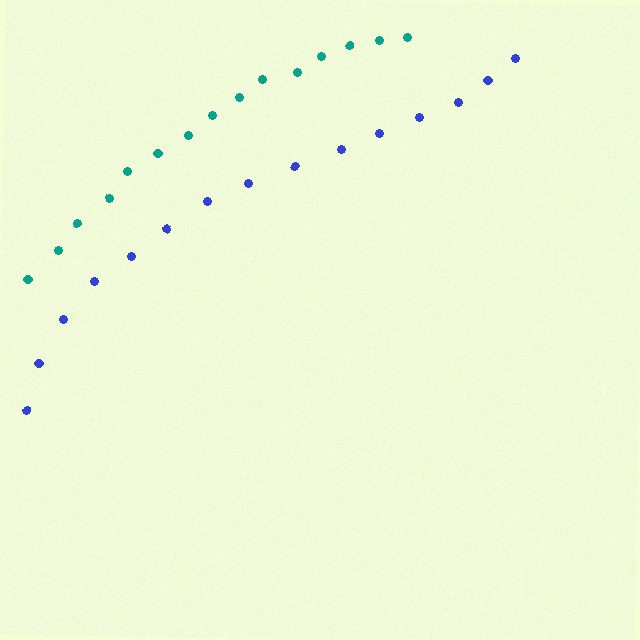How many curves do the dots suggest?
There are 2 distinct paths.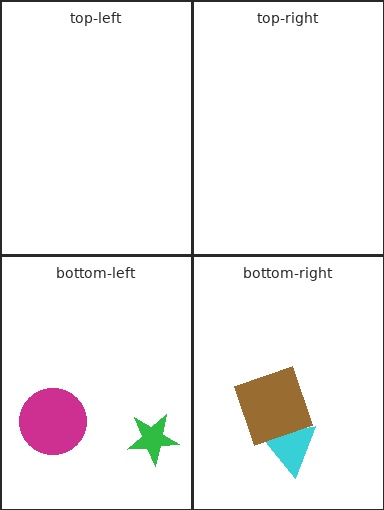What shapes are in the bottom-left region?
The green star, the magenta circle.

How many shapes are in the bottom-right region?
2.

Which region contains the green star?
The bottom-left region.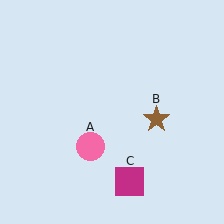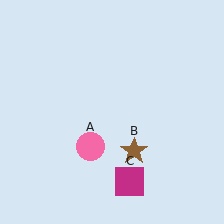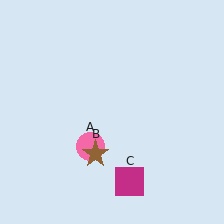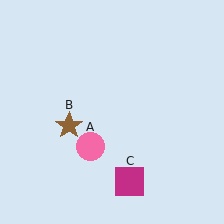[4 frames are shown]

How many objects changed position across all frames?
1 object changed position: brown star (object B).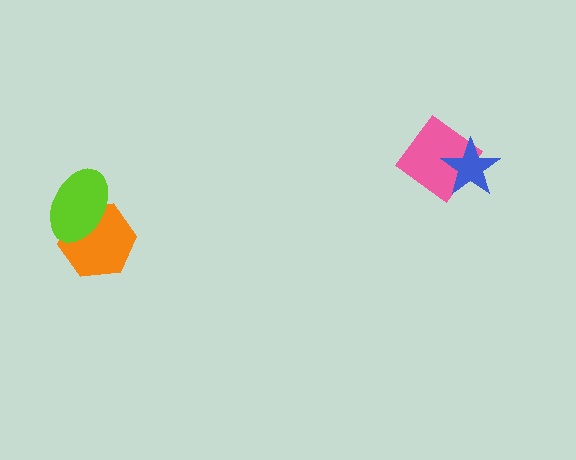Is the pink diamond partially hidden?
Yes, it is partially covered by another shape.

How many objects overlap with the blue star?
1 object overlaps with the blue star.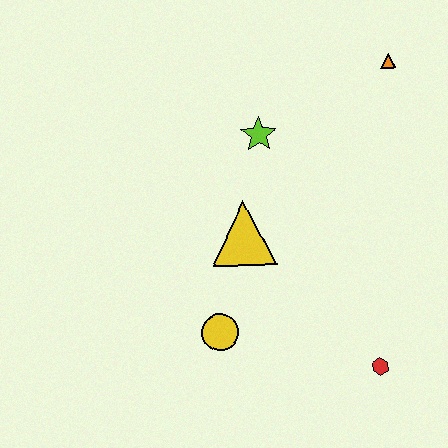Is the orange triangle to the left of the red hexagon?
No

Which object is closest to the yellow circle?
The yellow triangle is closest to the yellow circle.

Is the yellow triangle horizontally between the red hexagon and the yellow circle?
Yes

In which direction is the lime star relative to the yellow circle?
The lime star is above the yellow circle.